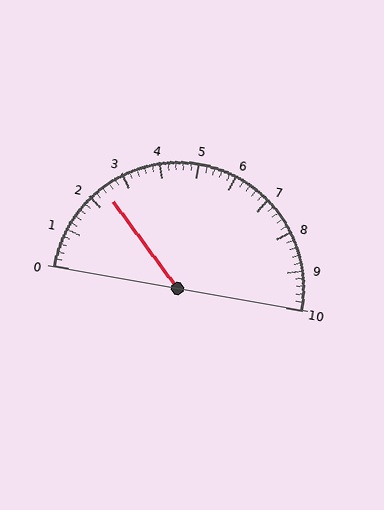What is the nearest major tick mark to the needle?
The nearest major tick mark is 2.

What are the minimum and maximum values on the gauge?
The gauge ranges from 0 to 10.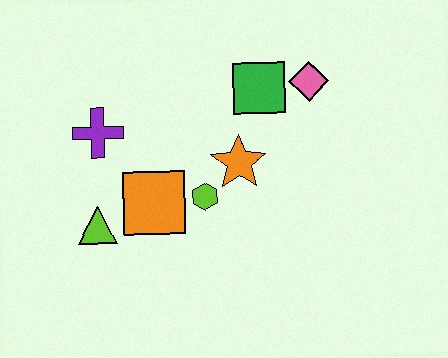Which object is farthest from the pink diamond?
The lime triangle is farthest from the pink diamond.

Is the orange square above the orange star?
No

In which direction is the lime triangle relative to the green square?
The lime triangle is to the left of the green square.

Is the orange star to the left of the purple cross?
No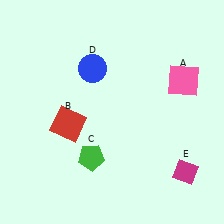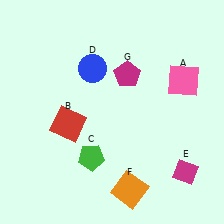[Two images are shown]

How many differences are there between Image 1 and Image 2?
There are 2 differences between the two images.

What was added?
An orange square (F), a magenta pentagon (G) were added in Image 2.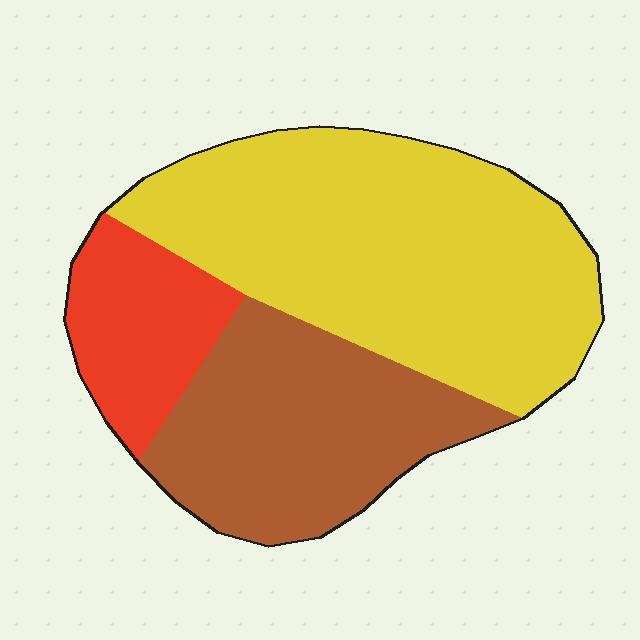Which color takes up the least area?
Red, at roughly 15%.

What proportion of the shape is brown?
Brown takes up about one third (1/3) of the shape.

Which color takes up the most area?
Yellow, at roughly 55%.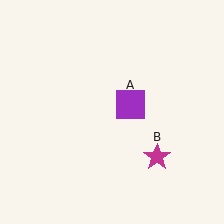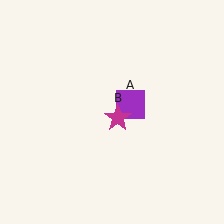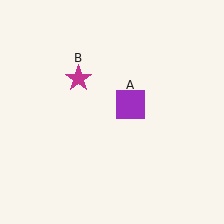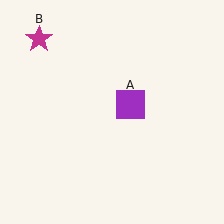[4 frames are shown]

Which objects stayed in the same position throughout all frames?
Purple square (object A) remained stationary.